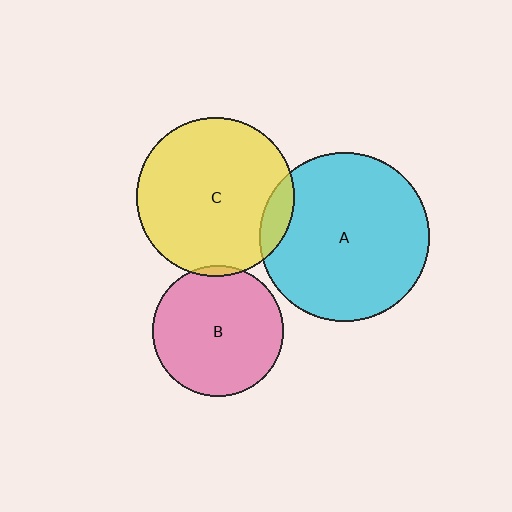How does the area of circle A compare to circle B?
Approximately 1.7 times.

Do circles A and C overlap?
Yes.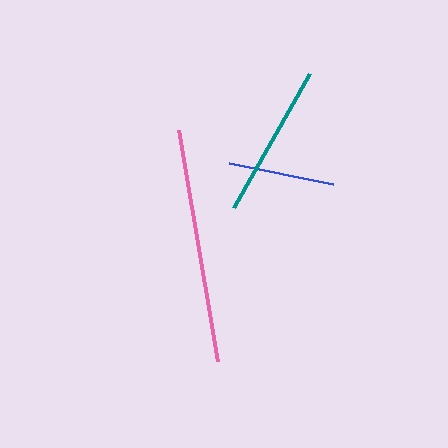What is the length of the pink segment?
The pink segment is approximately 234 pixels long.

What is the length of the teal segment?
The teal segment is approximately 154 pixels long.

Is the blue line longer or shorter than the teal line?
The teal line is longer than the blue line.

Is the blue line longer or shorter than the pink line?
The pink line is longer than the blue line.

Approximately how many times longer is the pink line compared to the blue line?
The pink line is approximately 2.2 times the length of the blue line.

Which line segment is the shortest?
The blue line is the shortest at approximately 105 pixels.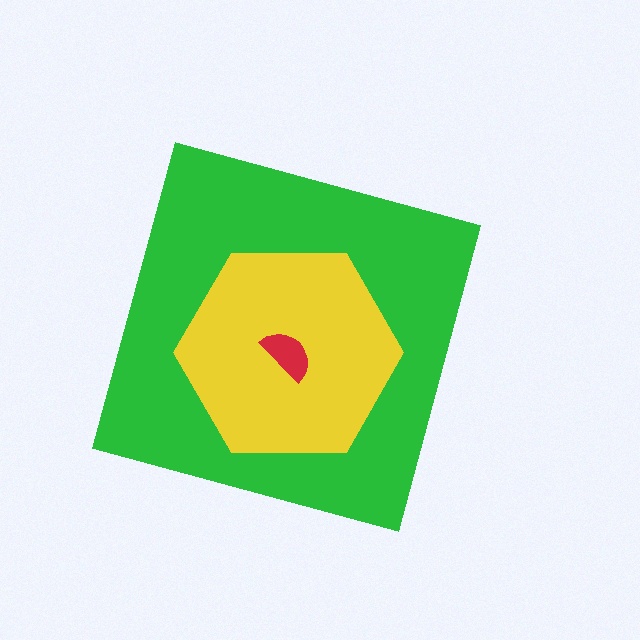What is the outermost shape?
The green diamond.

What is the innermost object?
The red semicircle.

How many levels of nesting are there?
3.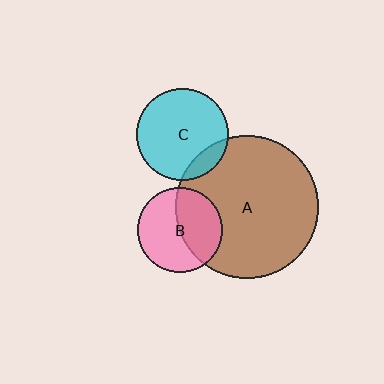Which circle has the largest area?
Circle A (brown).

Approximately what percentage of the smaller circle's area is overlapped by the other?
Approximately 45%.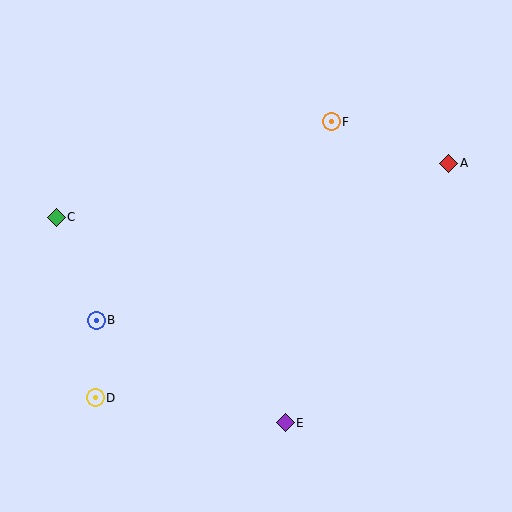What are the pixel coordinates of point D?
Point D is at (95, 398).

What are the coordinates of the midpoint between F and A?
The midpoint between F and A is at (390, 143).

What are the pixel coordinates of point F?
Point F is at (331, 122).